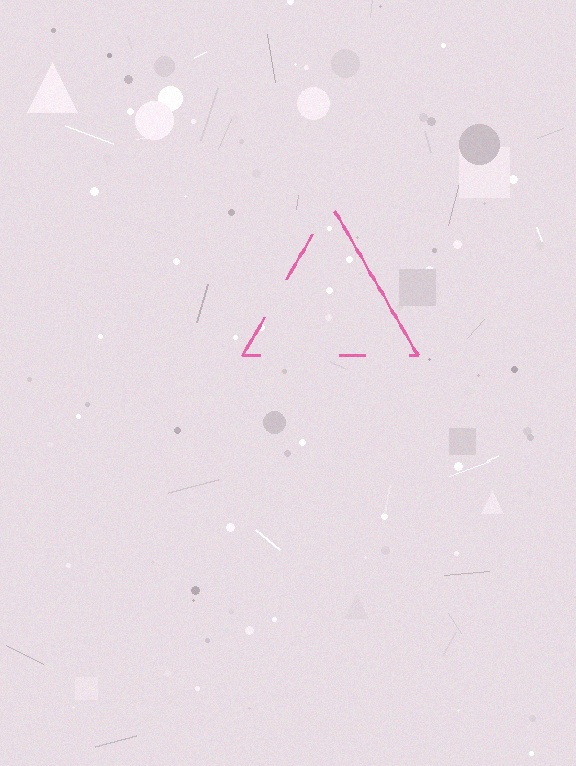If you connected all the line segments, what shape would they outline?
They would outline a triangle.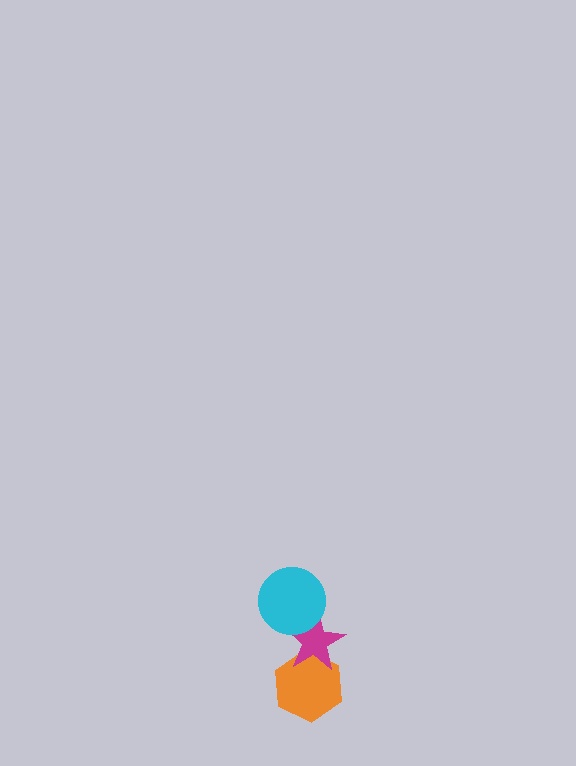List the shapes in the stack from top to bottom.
From top to bottom: the cyan circle, the magenta star, the orange hexagon.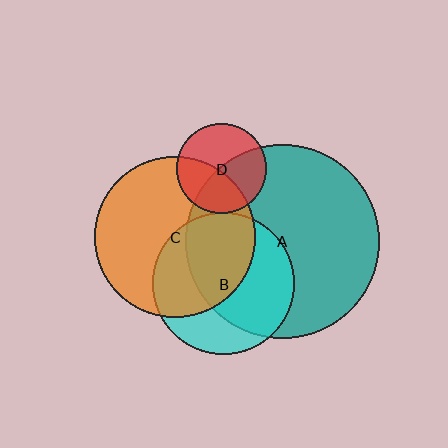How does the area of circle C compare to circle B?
Approximately 1.3 times.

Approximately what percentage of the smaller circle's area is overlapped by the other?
Approximately 5%.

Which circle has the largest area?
Circle A (teal).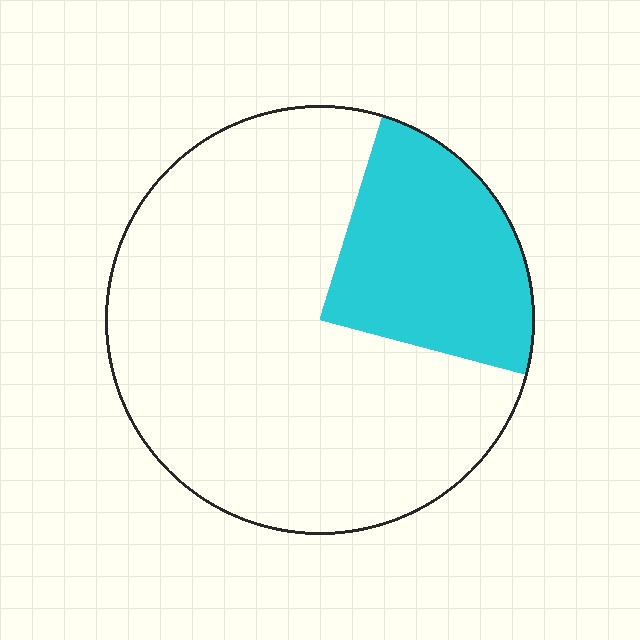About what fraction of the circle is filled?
About one quarter (1/4).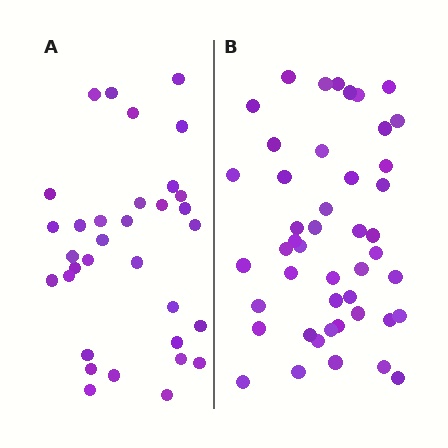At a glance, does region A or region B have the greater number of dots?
Region B (the right region) has more dots.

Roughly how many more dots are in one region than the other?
Region B has approximately 15 more dots than region A.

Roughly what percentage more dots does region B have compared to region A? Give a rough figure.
About 40% more.